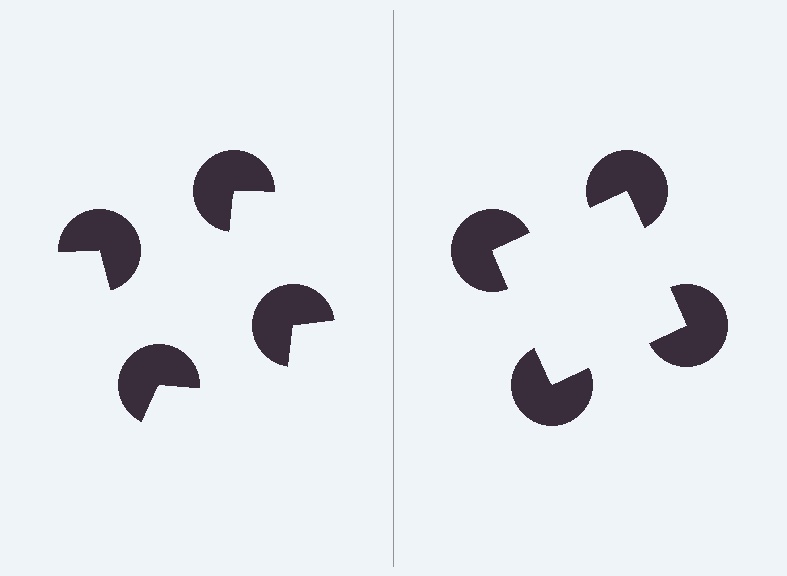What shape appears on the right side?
An illusory square.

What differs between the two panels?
The pac-man discs are positioned identically on both sides; only the wedge orientations differ. On the right they align to a square; on the left they are misaligned.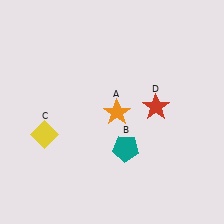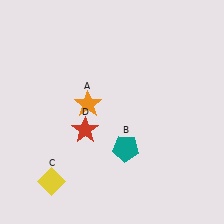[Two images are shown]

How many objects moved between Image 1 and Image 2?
3 objects moved between the two images.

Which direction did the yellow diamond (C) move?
The yellow diamond (C) moved down.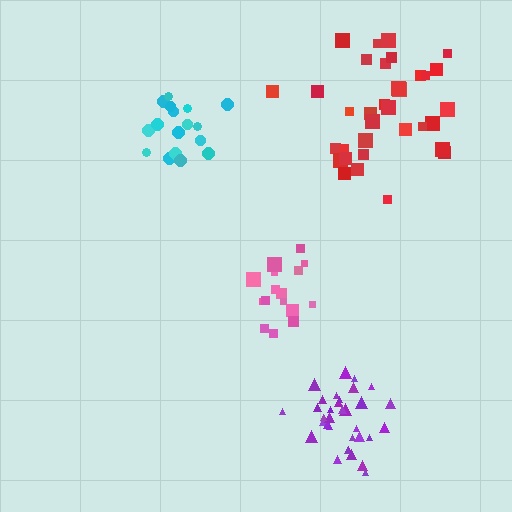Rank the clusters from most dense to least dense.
purple, cyan, pink, red.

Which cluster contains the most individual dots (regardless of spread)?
Red (35).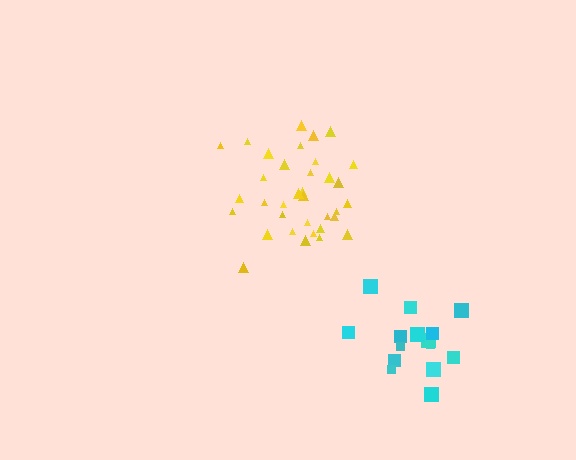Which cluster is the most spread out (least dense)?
Cyan.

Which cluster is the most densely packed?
Yellow.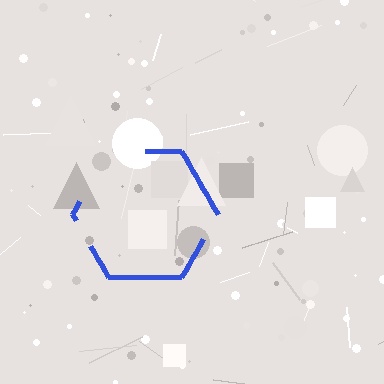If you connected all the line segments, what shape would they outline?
They would outline a hexagon.